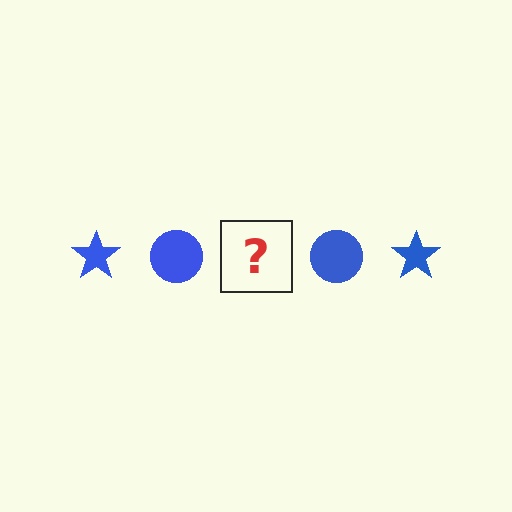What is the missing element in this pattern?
The missing element is a blue star.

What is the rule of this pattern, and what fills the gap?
The rule is that the pattern cycles through star, circle shapes in blue. The gap should be filled with a blue star.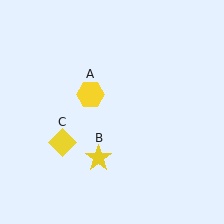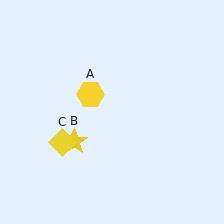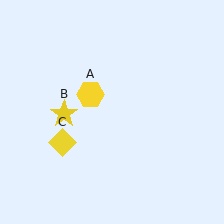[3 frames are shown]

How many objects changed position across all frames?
1 object changed position: yellow star (object B).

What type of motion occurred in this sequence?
The yellow star (object B) rotated clockwise around the center of the scene.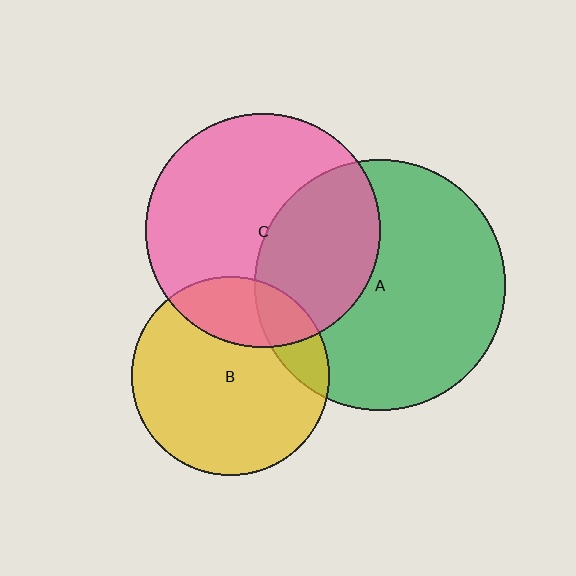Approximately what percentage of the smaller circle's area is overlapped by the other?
Approximately 15%.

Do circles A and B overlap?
Yes.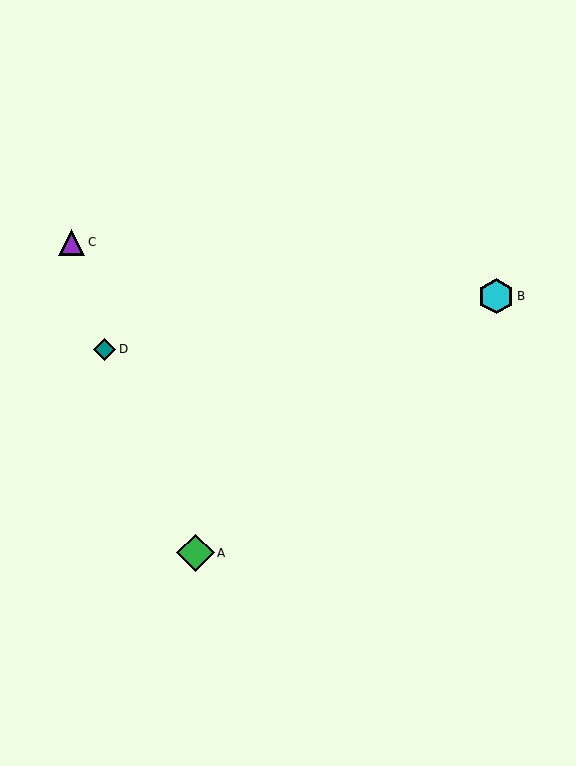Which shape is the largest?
The green diamond (labeled A) is the largest.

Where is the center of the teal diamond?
The center of the teal diamond is at (105, 349).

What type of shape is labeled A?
Shape A is a green diamond.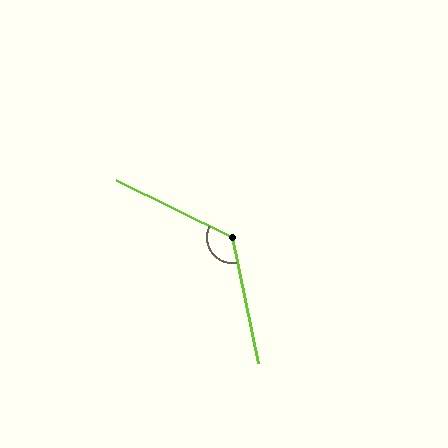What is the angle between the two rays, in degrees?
Approximately 128 degrees.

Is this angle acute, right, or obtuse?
It is obtuse.